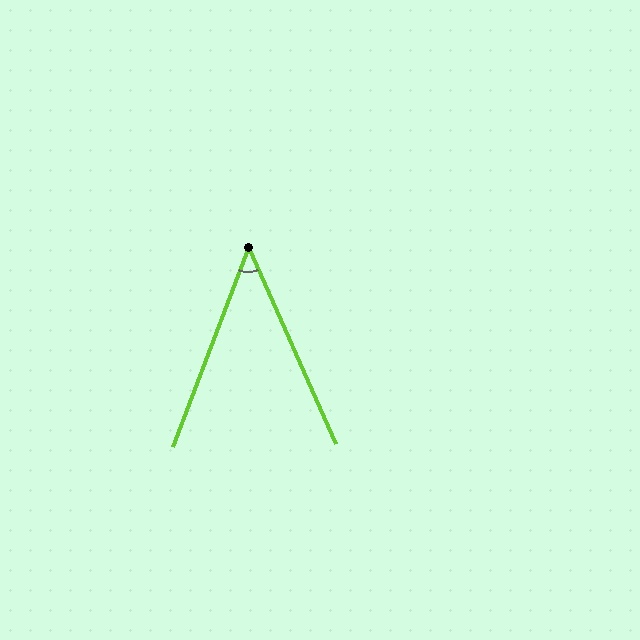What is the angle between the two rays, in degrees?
Approximately 45 degrees.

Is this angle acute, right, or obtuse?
It is acute.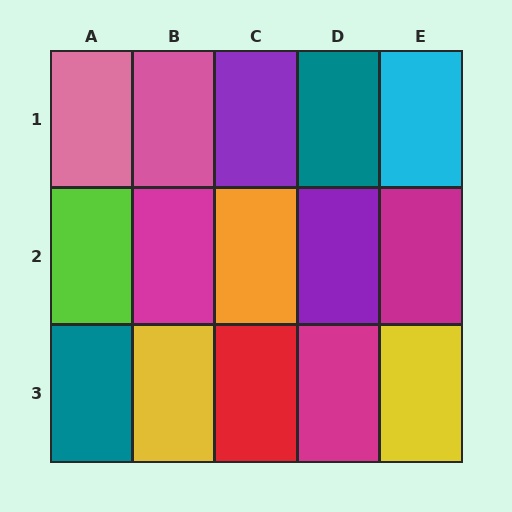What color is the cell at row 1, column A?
Pink.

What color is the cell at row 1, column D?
Teal.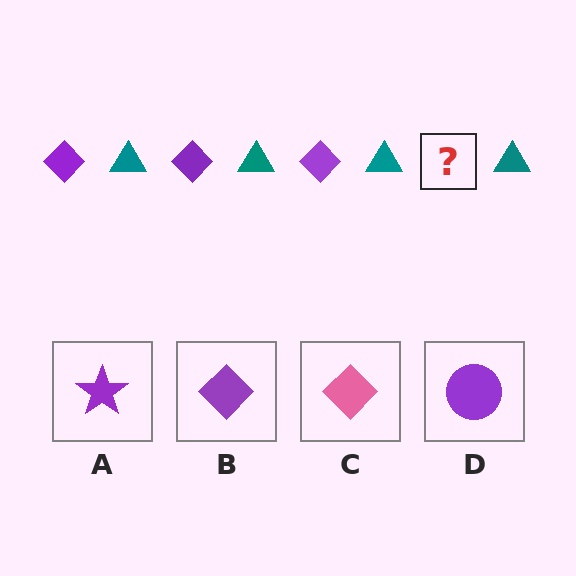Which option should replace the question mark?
Option B.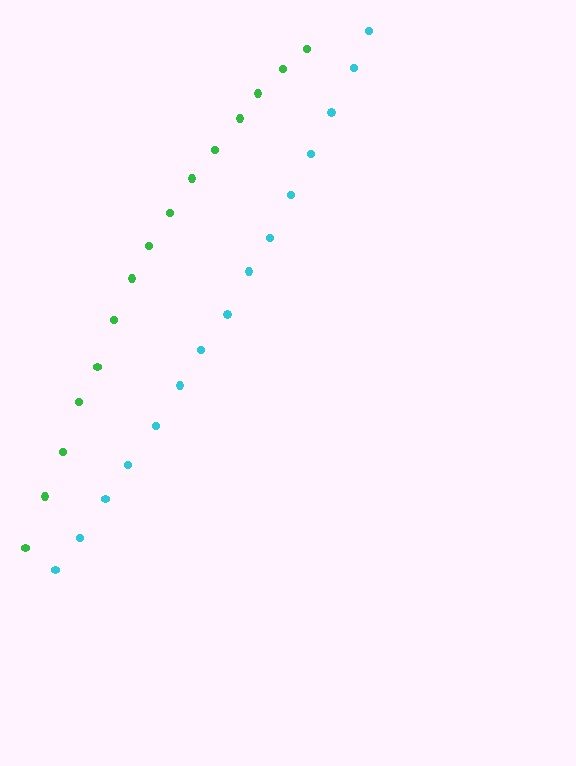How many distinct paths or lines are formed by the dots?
There are 2 distinct paths.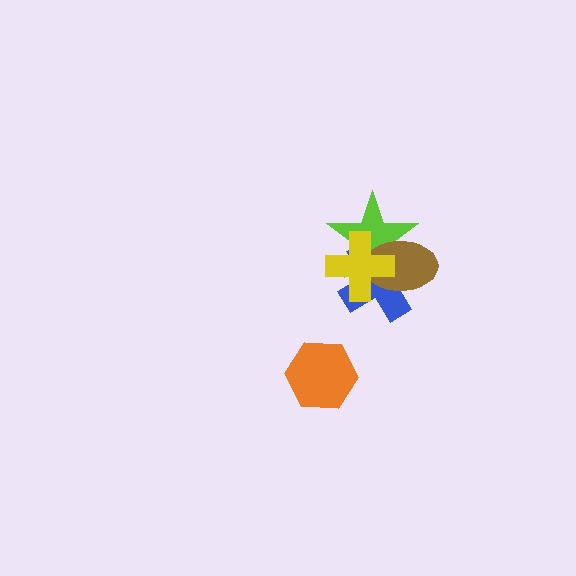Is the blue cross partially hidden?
Yes, it is partially covered by another shape.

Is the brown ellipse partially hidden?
Yes, it is partially covered by another shape.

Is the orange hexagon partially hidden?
No, no other shape covers it.